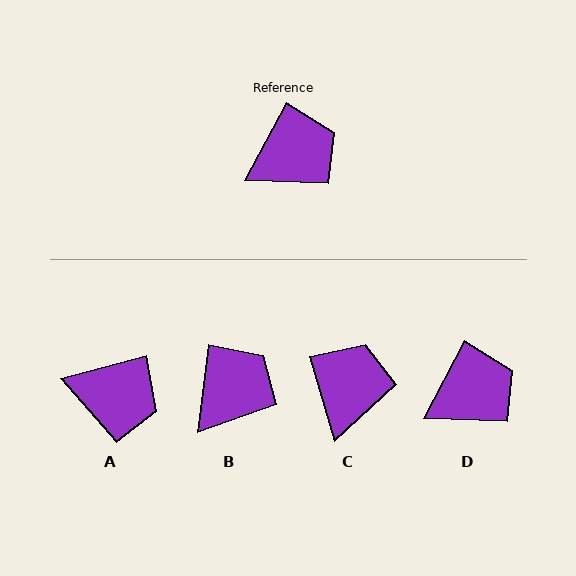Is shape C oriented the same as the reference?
No, it is off by about 44 degrees.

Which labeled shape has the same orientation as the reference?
D.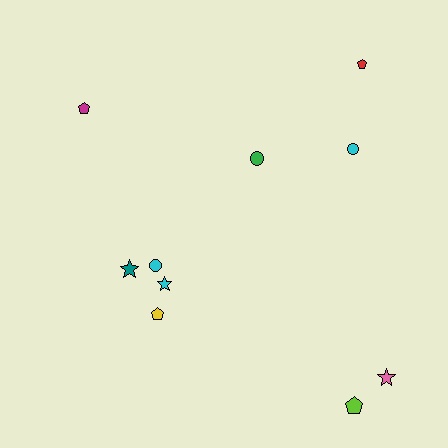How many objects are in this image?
There are 10 objects.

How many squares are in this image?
There are no squares.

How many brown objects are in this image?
There are no brown objects.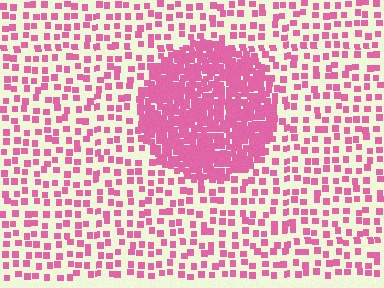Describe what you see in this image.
The image contains small pink elements arranged at two different densities. A circle-shaped region is visible where the elements are more densely packed than the surrounding area.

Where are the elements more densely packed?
The elements are more densely packed inside the circle boundary.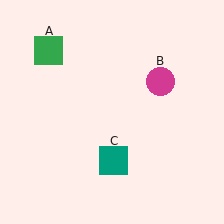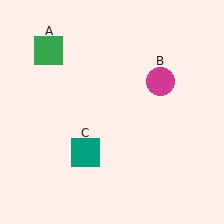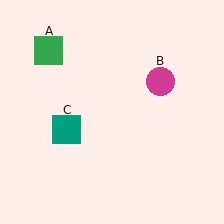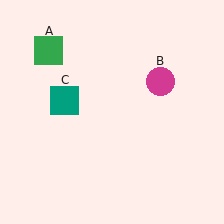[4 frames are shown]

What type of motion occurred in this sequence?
The teal square (object C) rotated clockwise around the center of the scene.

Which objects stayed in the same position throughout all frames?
Green square (object A) and magenta circle (object B) remained stationary.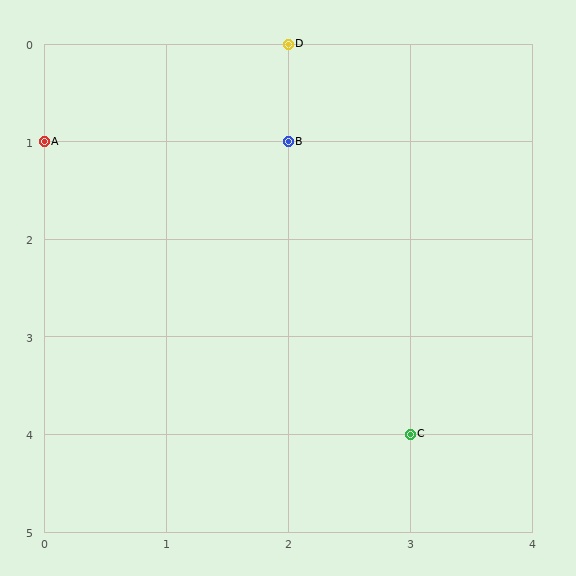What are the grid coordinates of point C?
Point C is at grid coordinates (3, 4).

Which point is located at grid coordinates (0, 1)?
Point A is at (0, 1).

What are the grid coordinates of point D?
Point D is at grid coordinates (2, 0).